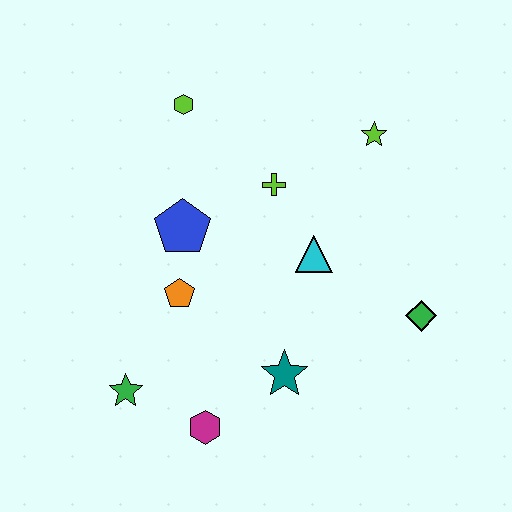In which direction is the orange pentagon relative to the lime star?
The orange pentagon is to the left of the lime star.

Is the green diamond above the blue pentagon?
No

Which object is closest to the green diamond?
The cyan triangle is closest to the green diamond.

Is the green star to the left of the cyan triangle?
Yes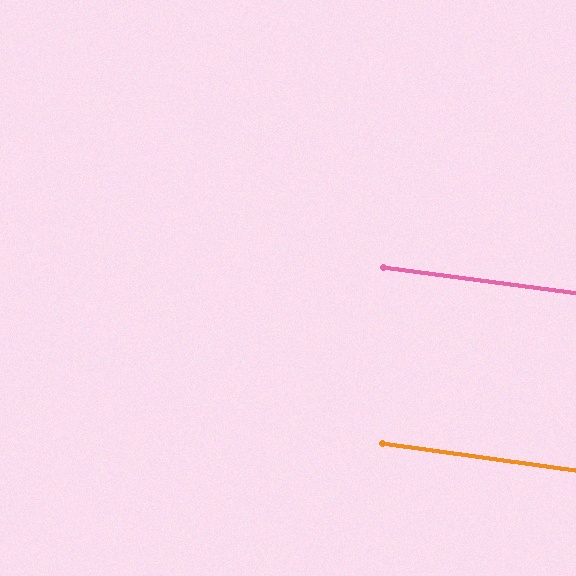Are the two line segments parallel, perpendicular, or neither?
Parallel — their directions differ by only 0.5°.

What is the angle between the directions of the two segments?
Approximately 1 degree.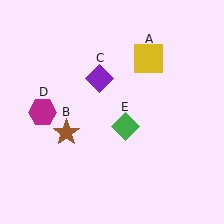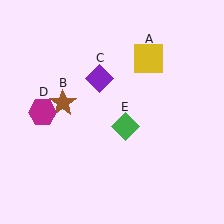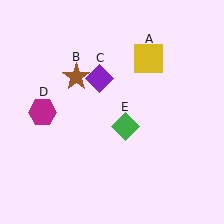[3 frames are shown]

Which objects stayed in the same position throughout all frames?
Yellow square (object A) and purple diamond (object C) and magenta hexagon (object D) and green diamond (object E) remained stationary.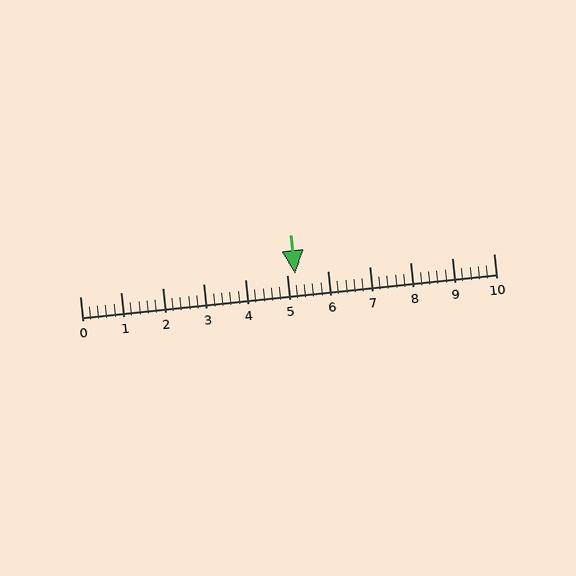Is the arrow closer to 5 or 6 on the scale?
The arrow is closer to 5.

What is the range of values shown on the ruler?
The ruler shows values from 0 to 10.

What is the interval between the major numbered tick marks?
The major tick marks are spaced 1 units apart.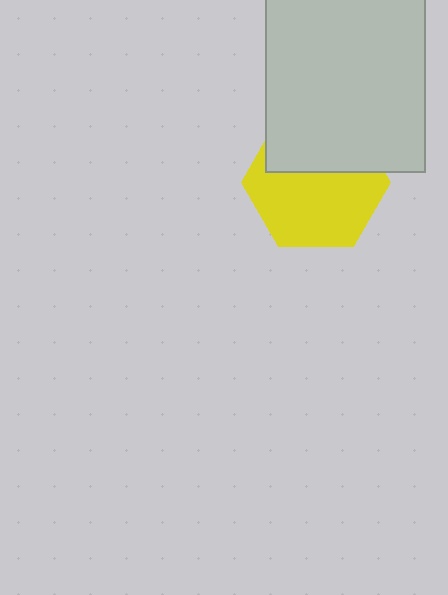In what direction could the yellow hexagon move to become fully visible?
The yellow hexagon could move down. That would shift it out from behind the light gray rectangle entirely.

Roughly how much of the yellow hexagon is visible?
About half of it is visible (roughly 61%).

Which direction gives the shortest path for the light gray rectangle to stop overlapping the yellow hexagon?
Moving up gives the shortest separation.